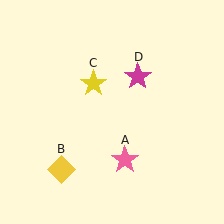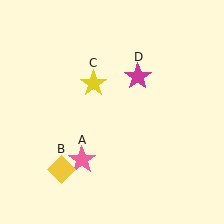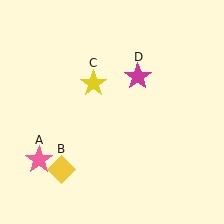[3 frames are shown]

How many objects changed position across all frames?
1 object changed position: pink star (object A).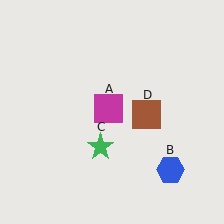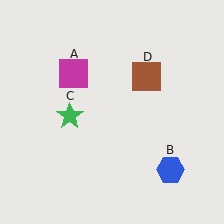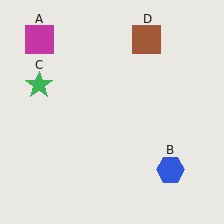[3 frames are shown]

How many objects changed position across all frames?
3 objects changed position: magenta square (object A), green star (object C), brown square (object D).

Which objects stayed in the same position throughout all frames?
Blue hexagon (object B) remained stationary.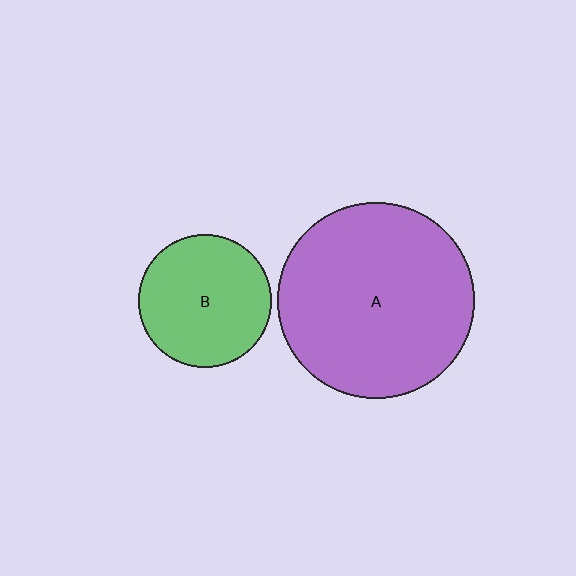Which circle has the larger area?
Circle A (purple).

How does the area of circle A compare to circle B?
Approximately 2.2 times.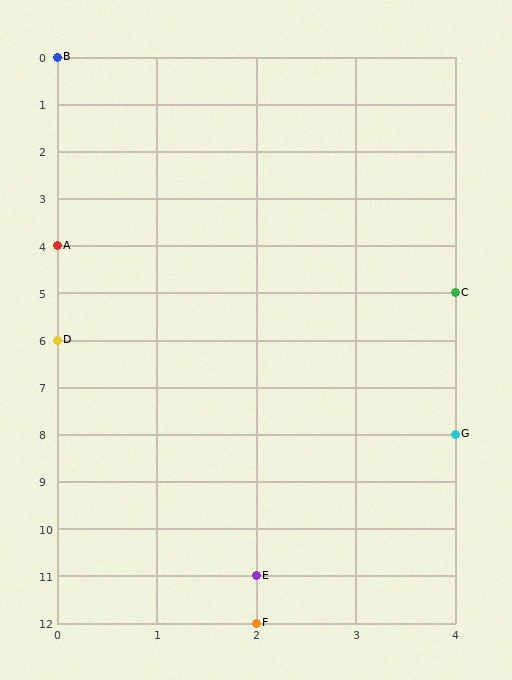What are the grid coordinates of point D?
Point D is at grid coordinates (0, 6).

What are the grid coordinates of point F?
Point F is at grid coordinates (2, 12).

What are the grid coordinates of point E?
Point E is at grid coordinates (2, 11).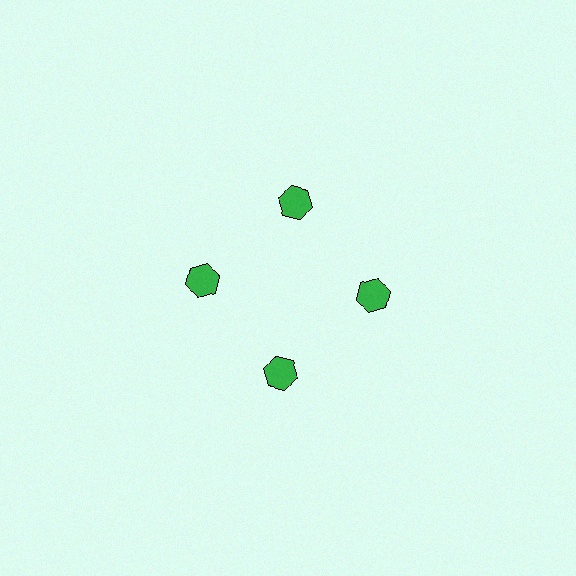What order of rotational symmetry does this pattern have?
This pattern has 4-fold rotational symmetry.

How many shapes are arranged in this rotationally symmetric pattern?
There are 4 shapes, arranged in 4 groups of 1.